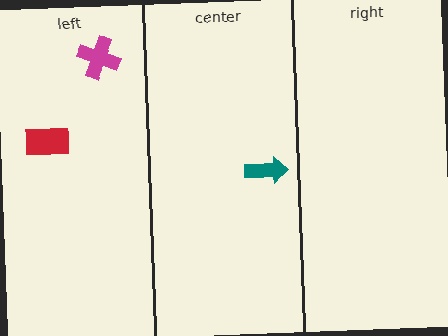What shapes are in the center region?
The teal arrow.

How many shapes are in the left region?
2.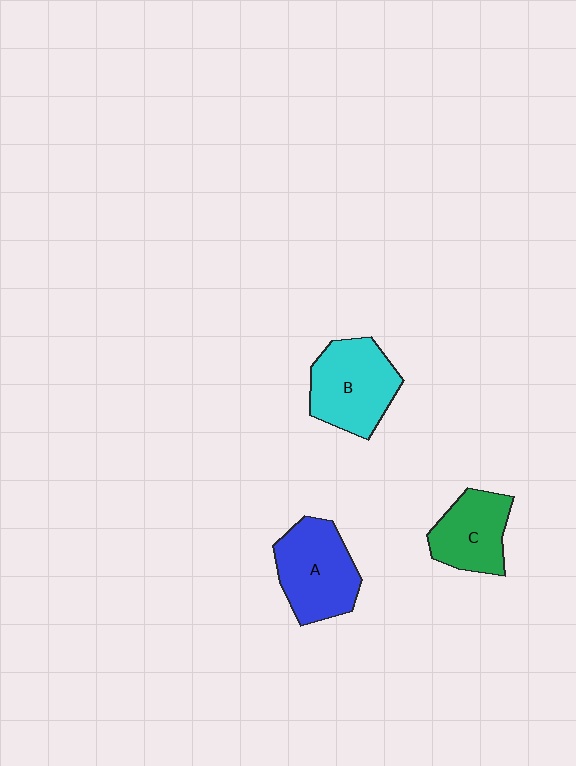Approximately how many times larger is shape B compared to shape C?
Approximately 1.3 times.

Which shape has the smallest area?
Shape C (green).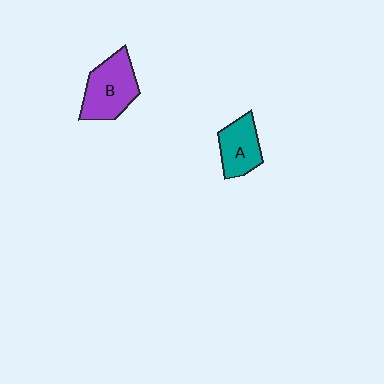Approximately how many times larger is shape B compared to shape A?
Approximately 1.4 times.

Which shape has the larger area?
Shape B (purple).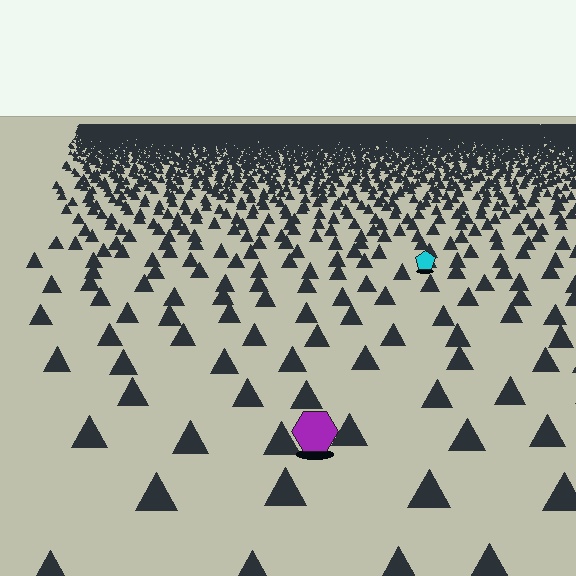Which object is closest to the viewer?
The purple hexagon is closest. The texture marks near it are larger and more spread out.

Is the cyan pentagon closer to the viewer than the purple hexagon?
No. The purple hexagon is closer — you can tell from the texture gradient: the ground texture is coarser near it.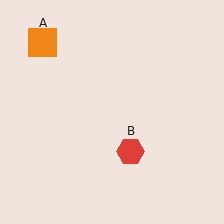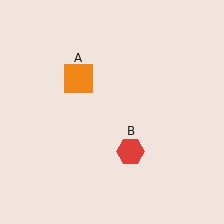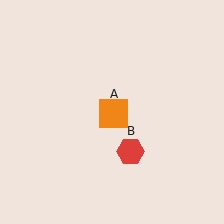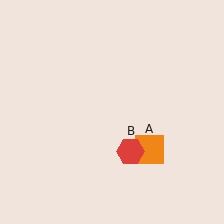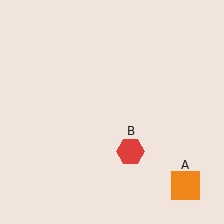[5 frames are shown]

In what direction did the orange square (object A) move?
The orange square (object A) moved down and to the right.